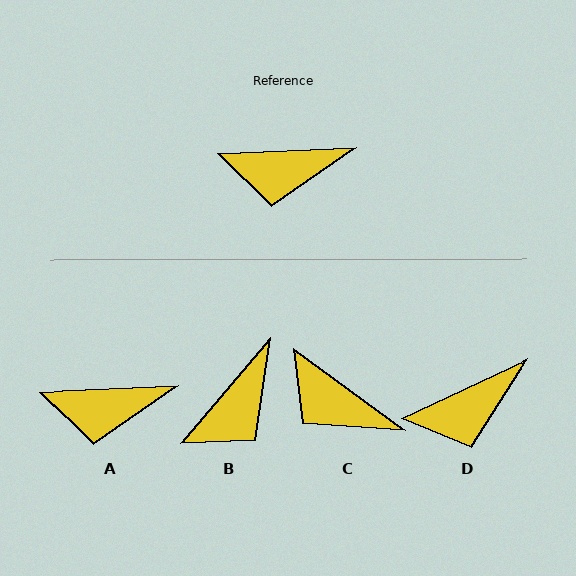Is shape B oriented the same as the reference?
No, it is off by about 47 degrees.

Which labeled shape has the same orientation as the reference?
A.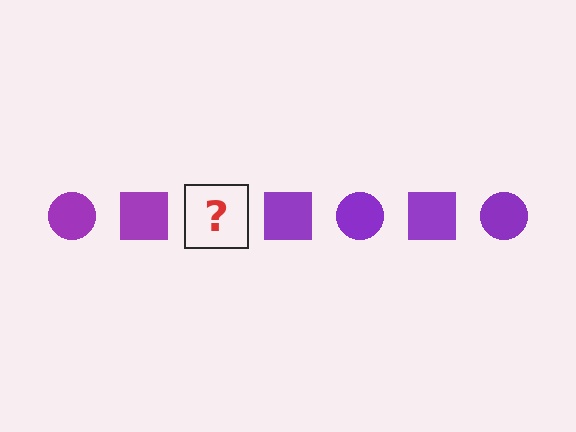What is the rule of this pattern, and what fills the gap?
The rule is that the pattern cycles through circle, square shapes in purple. The gap should be filled with a purple circle.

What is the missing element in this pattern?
The missing element is a purple circle.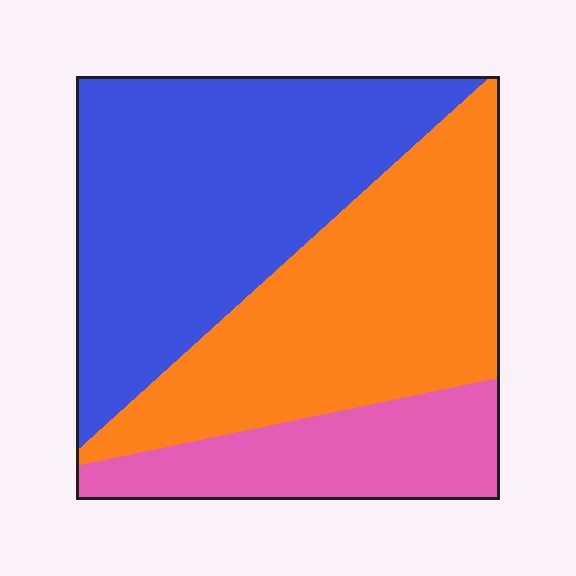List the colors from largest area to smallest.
From largest to smallest: blue, orange, pink.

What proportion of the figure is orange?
Orange takes up about three eighths (3/8) of the figure.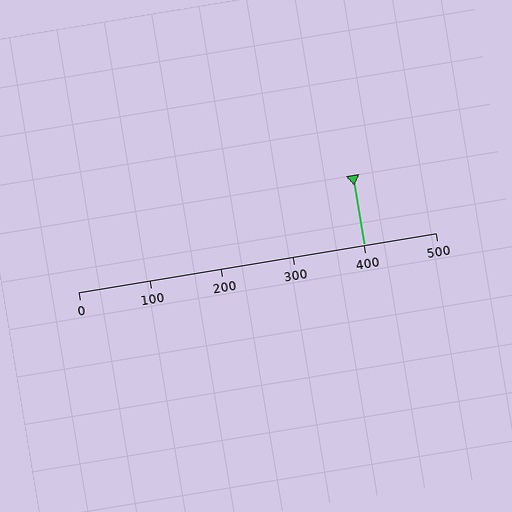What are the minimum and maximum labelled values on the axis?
The axis runs from 0 to 500.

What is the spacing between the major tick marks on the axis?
The major ticks are spaced 100 apart.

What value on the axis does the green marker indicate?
The marker indicates approximately 400.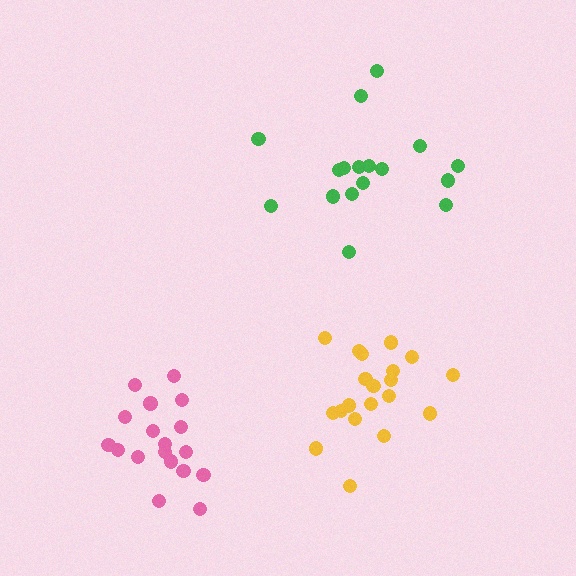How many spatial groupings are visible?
There are 3 spatial groupings.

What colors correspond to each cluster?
The clusters are colored: pink, green, yellow.